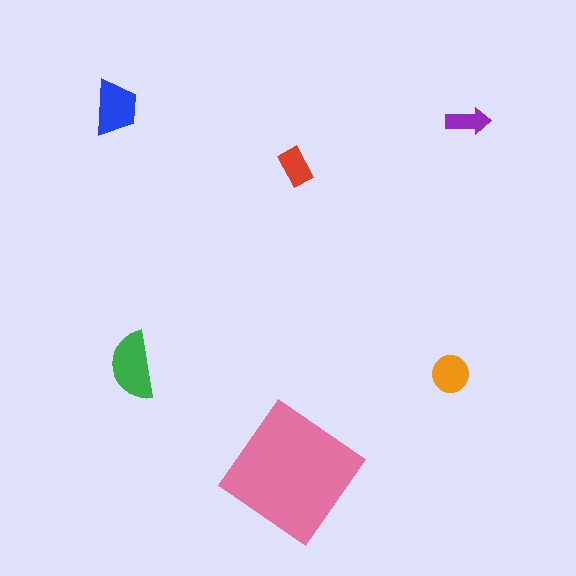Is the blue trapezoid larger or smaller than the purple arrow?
Larger.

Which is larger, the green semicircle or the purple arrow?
The green semicircle.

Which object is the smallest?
The purple arrow.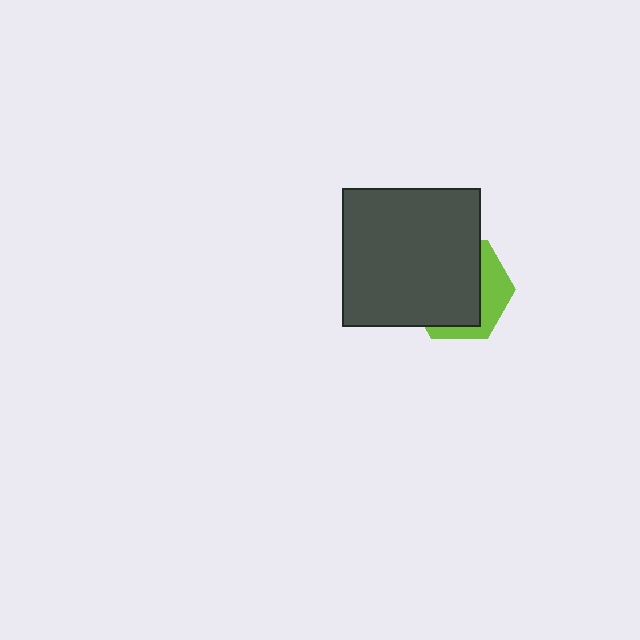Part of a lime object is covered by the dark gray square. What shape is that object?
It is a hexagon.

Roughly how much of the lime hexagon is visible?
A small part of it is visible (roughly 32%).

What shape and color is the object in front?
The object in front is a dark gray square.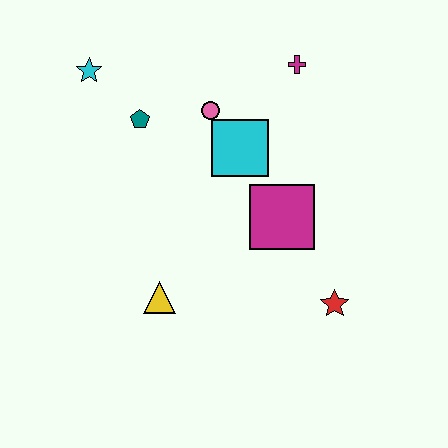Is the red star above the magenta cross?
No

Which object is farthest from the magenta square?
The cyan star is farthest from the magenta square.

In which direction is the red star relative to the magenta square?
The red star is below the magenta square.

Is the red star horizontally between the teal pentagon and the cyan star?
No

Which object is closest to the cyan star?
The teal pentagon is closest to the cyan star.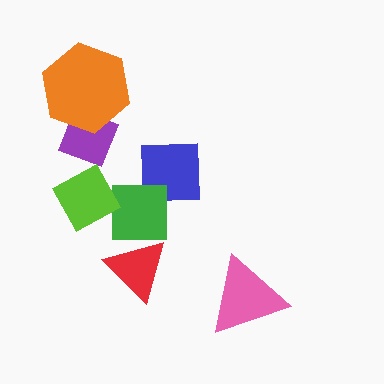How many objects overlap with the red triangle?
1 object overlaps with the red triangle.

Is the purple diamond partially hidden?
Yes, it is partially covered by another shape.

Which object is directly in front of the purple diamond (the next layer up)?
The lime diamond is directly in front of the purple diamond.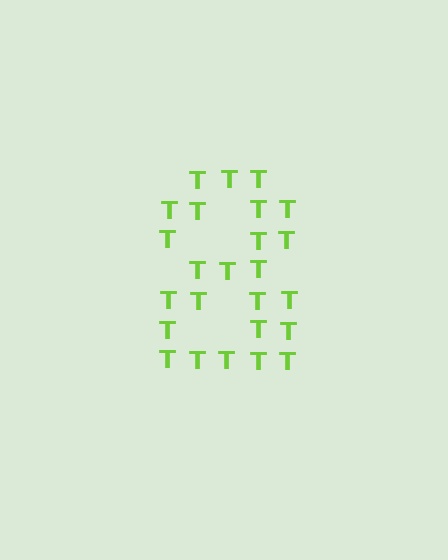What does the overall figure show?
The overall figure shows the digit 8.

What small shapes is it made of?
It is made of small letter T's.